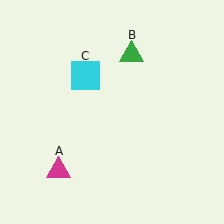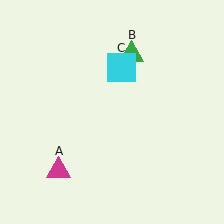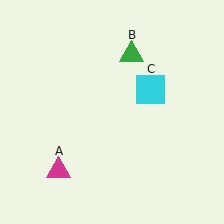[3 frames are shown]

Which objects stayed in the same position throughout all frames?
Magenta triangle (object A) and green triangle (object B) remained stationary.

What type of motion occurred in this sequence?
The cyan square (object C) rotated clockwise around the center of the scene.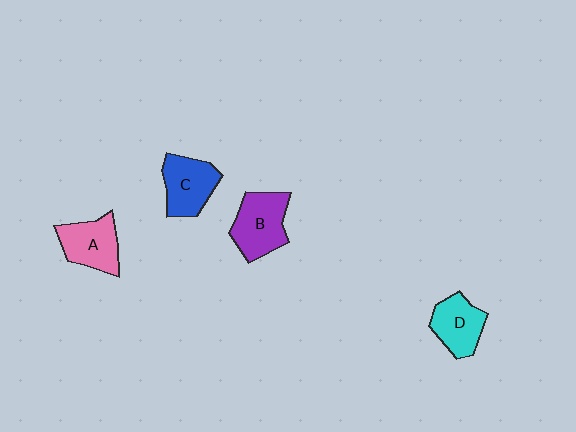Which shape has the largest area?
Shape B (purple).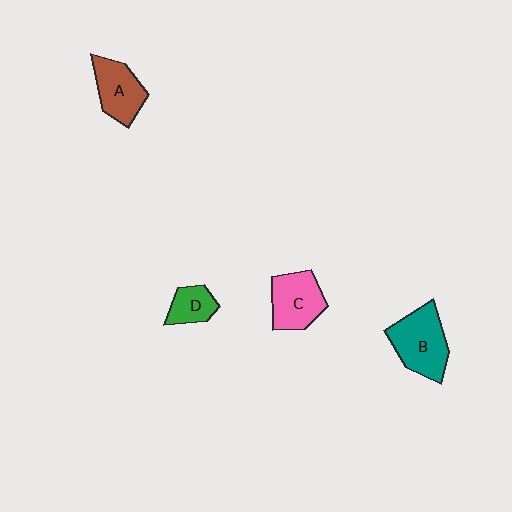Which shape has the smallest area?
Shape D (green).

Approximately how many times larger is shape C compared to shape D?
Approximately 1.7 times.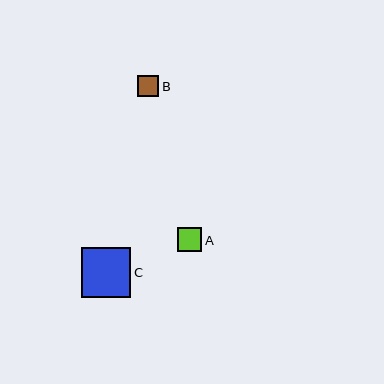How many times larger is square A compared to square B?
Square A is approximately 1.1 times the size of square B.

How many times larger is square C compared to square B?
Square C is approximately 2.3 times the size of square B.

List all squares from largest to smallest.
From largest to smallest: C, A, B.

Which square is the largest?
Square C is the largest with a size of approximately 50 pixels.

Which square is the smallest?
Square B is the smallest with a size of approximately 21 pixels.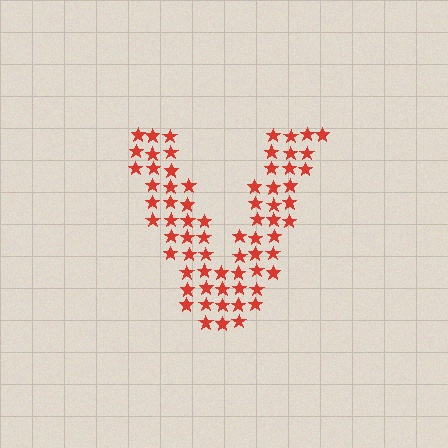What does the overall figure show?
The overall figure shows the letter V.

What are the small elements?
The small elements are stars.